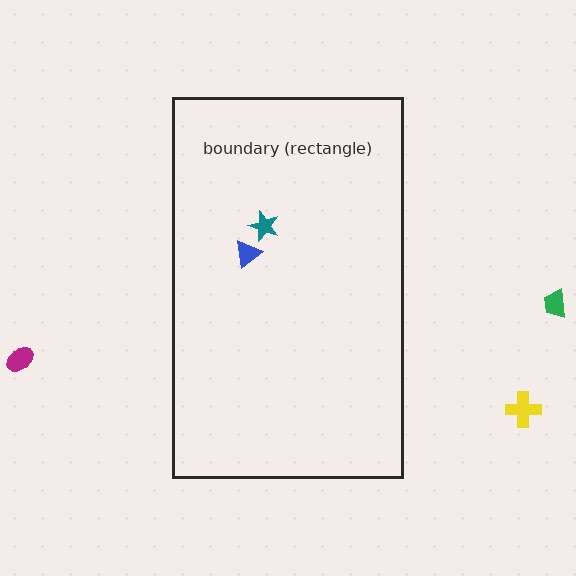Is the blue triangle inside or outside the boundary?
Inside.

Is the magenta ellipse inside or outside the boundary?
Outside.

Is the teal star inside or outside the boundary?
Inside.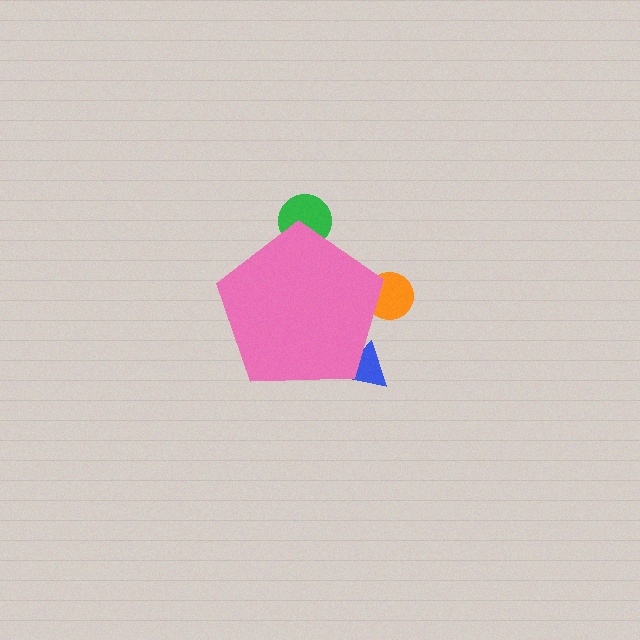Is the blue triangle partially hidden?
Yes, the blue triangle is partially hidden behind the pink pentagon.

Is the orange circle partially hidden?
Yes, the orange circle is partially hidden behind the pink pentagon.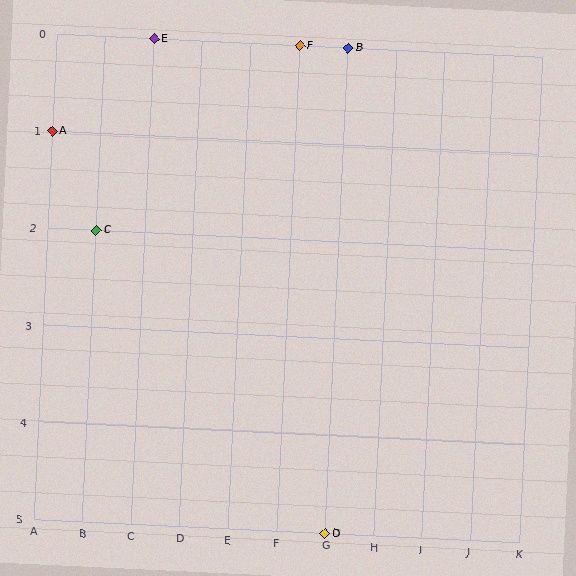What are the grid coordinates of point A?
Point A is at grid coordinates (A, 1).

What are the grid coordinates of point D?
Point D is at grid coordinates (G, 5).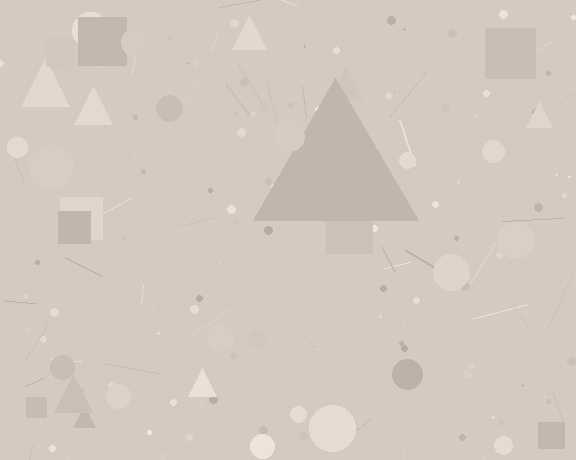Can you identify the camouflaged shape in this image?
The camouflaged shape is a triangle.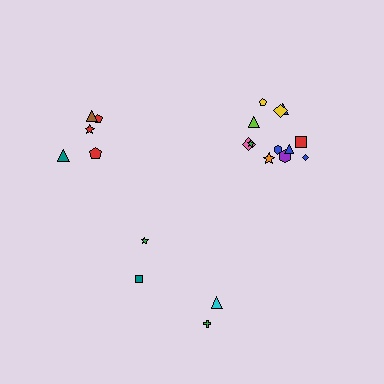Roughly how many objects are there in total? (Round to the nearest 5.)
Roughly 20 objects in total.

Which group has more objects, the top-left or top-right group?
The top-right group.